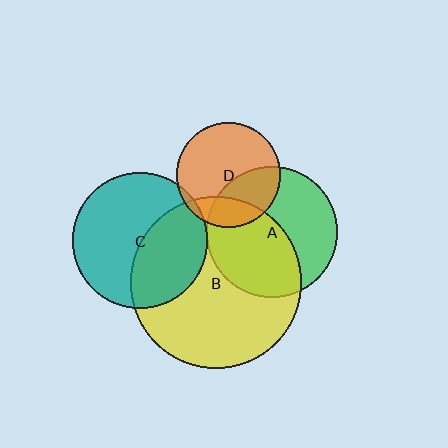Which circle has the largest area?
Circle B (yellow).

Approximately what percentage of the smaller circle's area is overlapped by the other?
Approximately 20%.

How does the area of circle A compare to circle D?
Approximately 1.6 times.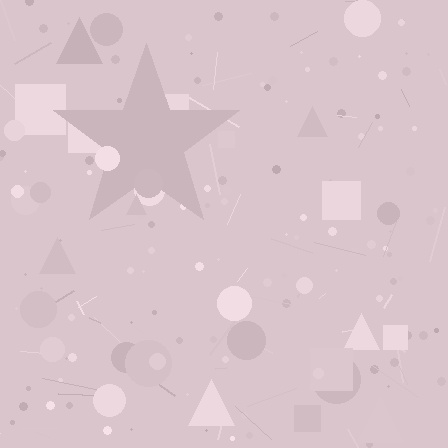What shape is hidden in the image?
A star is hidden in the image.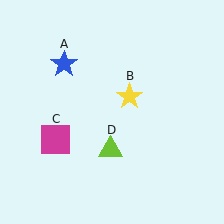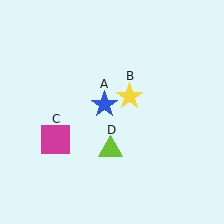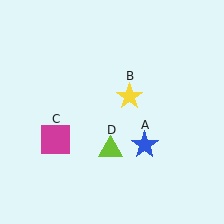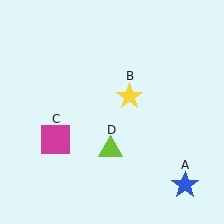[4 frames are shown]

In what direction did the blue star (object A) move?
The blue star (object A) moved down and to the right.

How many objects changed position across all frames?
1 object changed position: blue star (object A).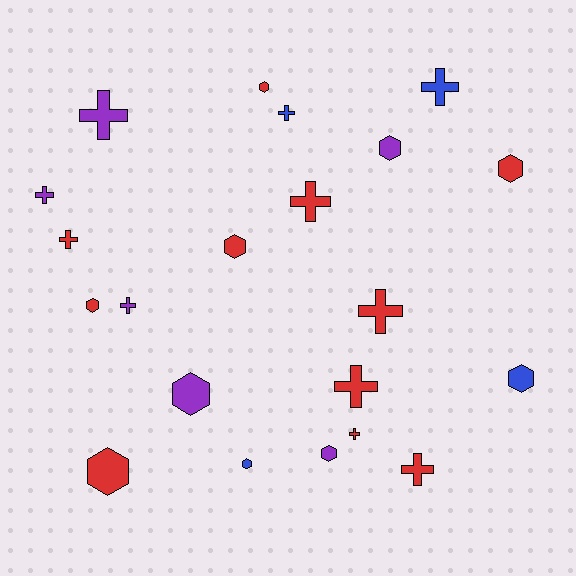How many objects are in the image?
There are 21 objects.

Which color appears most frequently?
Red, with 11 objects.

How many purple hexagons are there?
There are 3 purple hexagons.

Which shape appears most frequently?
Cross, with 11 objects.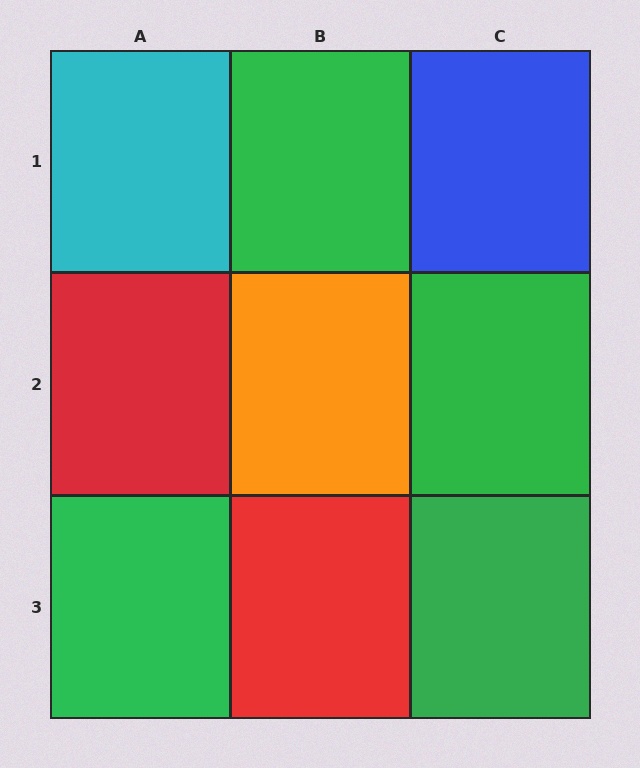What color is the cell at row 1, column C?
Blue.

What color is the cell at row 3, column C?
Green.